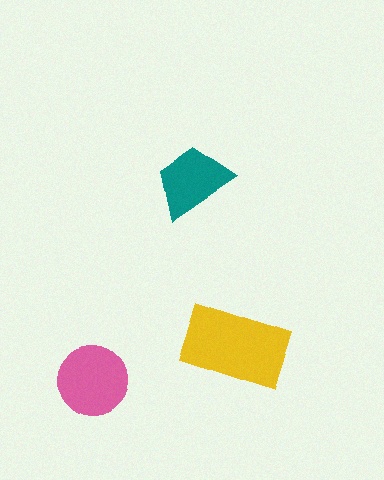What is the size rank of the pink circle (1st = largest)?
2nd.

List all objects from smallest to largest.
The teal trapezoid, the pink circle, the yellow rectangle.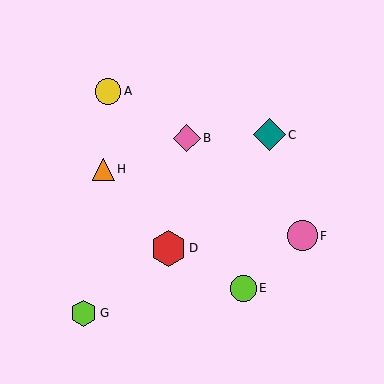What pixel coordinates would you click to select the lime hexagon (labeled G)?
Click at (83, 313) to select the lime hexagon G.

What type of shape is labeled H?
Shape H is an orange triangle.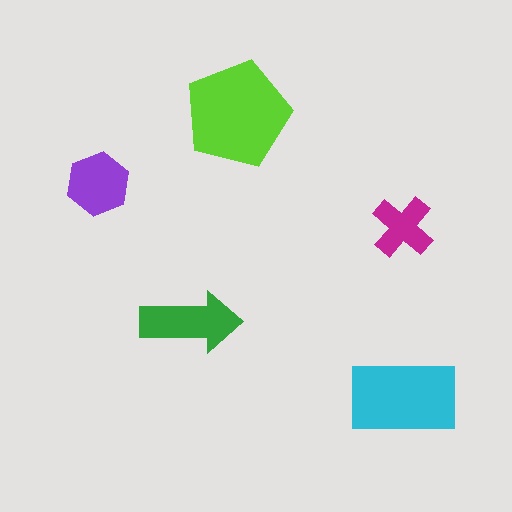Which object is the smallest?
The magenta cross.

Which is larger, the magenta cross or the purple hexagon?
The purple hexagon.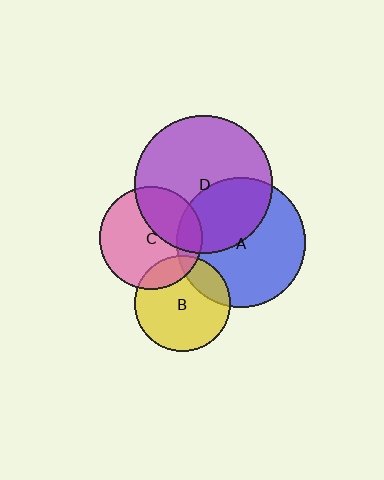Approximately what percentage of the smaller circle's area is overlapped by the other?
Approximately 15%.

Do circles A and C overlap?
Yes.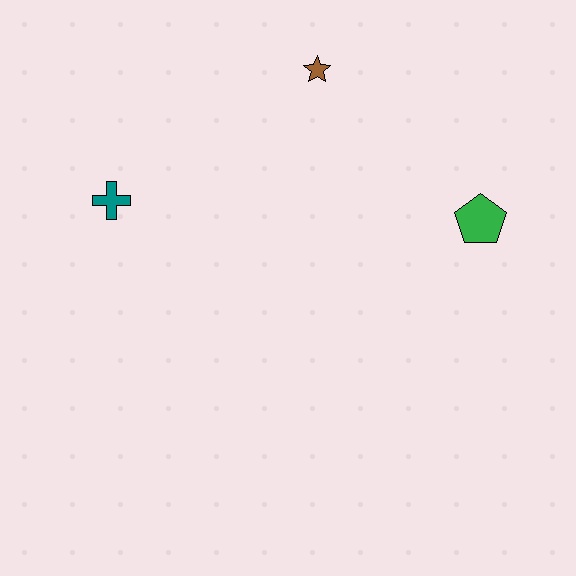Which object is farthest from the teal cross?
The green pentagon is farthest from the teal cross.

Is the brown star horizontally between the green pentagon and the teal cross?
Yes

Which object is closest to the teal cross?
The brown star is closest to the teal cross.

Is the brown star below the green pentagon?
No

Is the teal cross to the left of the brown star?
Yes